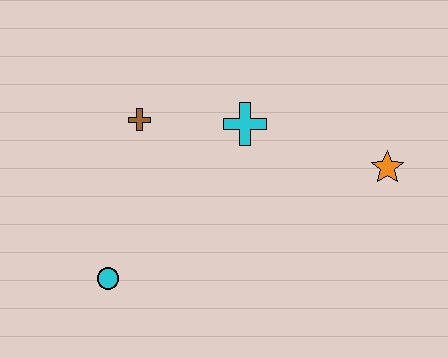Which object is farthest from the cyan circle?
The orange star is farthest from the cyan circle.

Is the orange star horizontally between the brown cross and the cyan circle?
No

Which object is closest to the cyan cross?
The brown cross is closest to the cyan cross.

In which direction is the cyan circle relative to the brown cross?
The cyan circle is below the brown cross.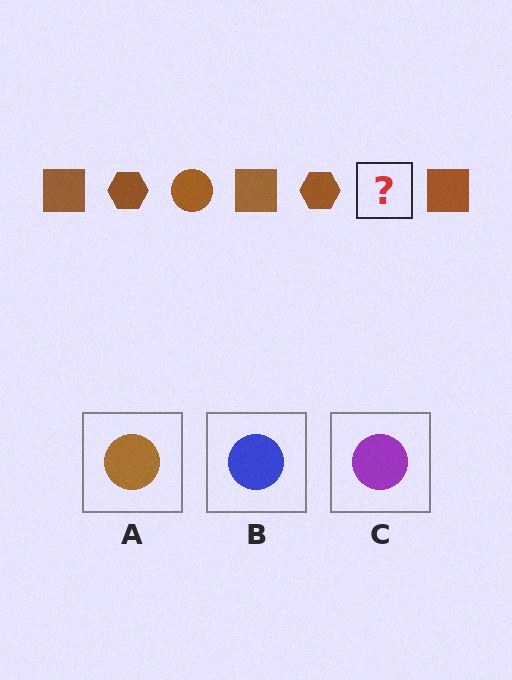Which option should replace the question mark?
Option A.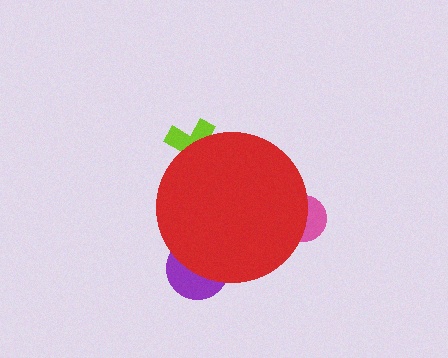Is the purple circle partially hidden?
Yes, the purple circle is partially hidden behind the red circle.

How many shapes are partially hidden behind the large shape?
3 shapes are partially hidden.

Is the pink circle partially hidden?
Yes, the pink circle is partially hidden behind the red circle.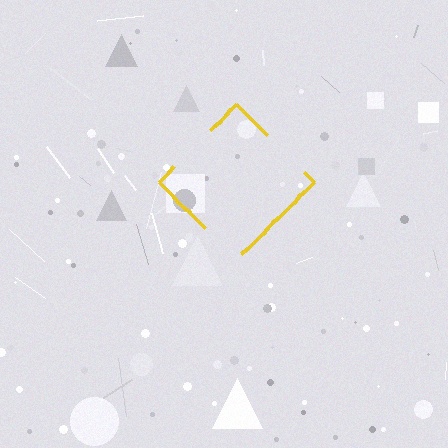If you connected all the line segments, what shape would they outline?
They would outline a diamond.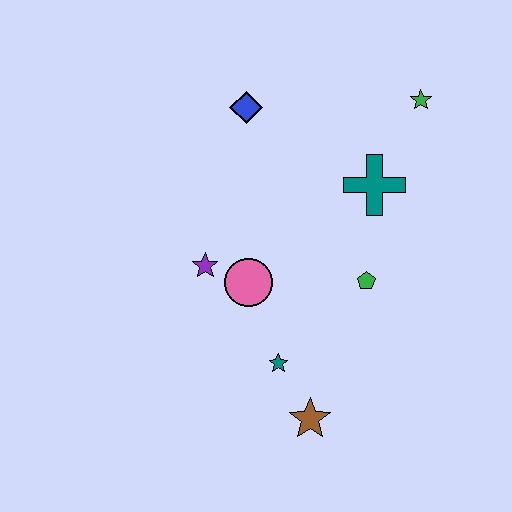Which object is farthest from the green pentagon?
The blue diamond is farthest from the green pentagon.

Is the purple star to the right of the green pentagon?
No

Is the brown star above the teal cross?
No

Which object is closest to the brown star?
The teal star is closest to the brown star.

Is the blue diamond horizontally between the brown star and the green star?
No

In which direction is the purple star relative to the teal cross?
The purple star is to the left of the teal cross.